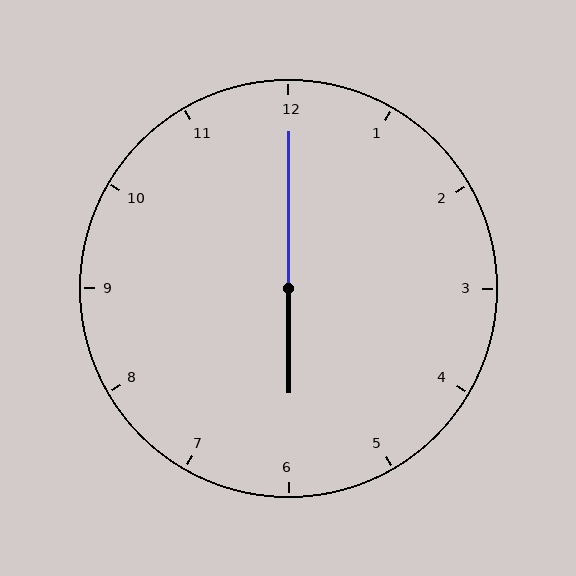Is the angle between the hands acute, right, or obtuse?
It is obtuse.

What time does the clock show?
6:00.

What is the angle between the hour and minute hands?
Approximately 180 degrees.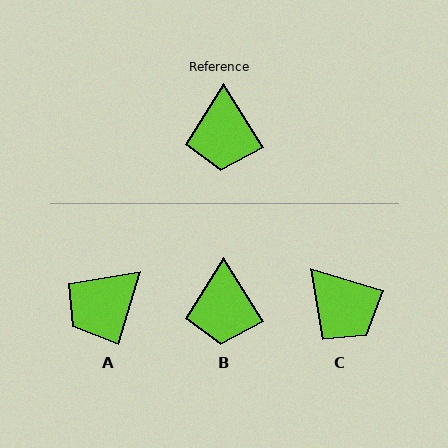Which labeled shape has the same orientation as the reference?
B.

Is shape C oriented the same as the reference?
No, it is off by about 41 degrees.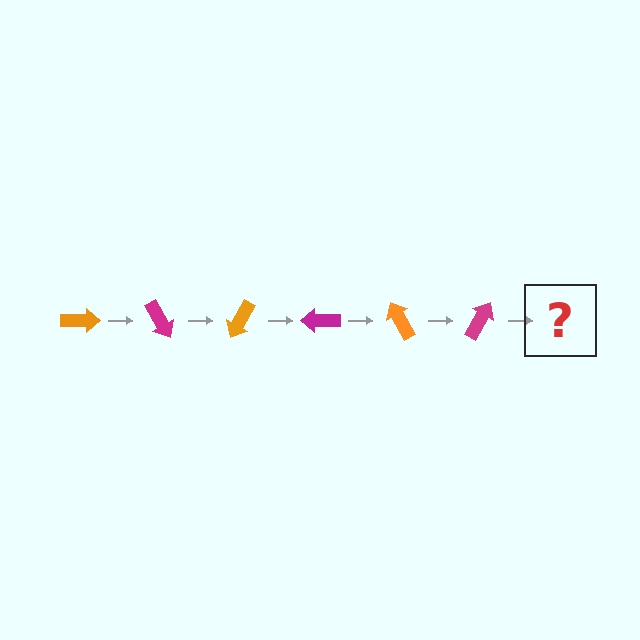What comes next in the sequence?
The next element should be an orange arrow, rotated 360 degrees from the start.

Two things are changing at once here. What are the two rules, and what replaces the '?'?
The two rules are that it rotates 60 degrees each step and the color cycles through orange and magenta. The '?' should be an orange arrow, rotated 360 degrees from the start.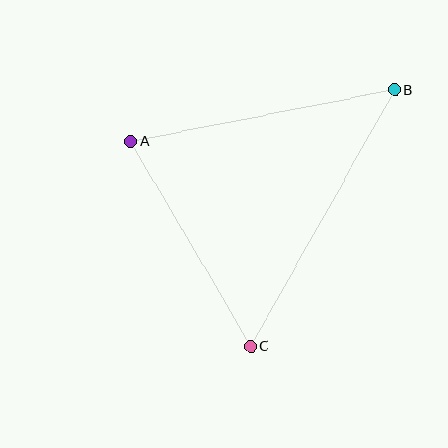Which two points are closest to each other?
Points A and C are closest to each other.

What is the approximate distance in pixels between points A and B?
The distance between A and B is approximately 269 pixels.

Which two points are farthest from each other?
Points B and C are farthest from each other.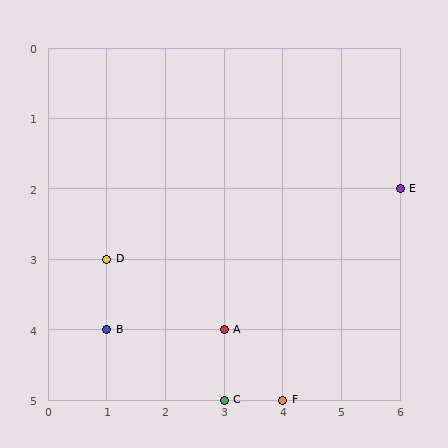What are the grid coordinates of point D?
Point D is at grid coordinates (1, 3).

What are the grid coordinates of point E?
Point E is at grid coordinates (6, 2).